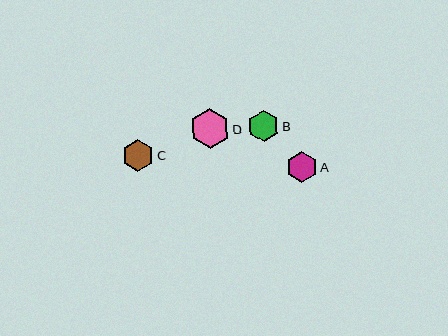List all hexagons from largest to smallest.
From largest to smallest: D, C, B, A.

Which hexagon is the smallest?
Hexagon A is the smallest with a size of approximately 31 pixels.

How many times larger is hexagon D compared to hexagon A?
Hexagon D is approximately 1.3 times the size of hexagon A.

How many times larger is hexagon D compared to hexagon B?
Hexagon D is approximately 1.3 times the size of hexagon B.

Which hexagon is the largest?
Hexagon D is the largest with a size of approximately 40 pixels.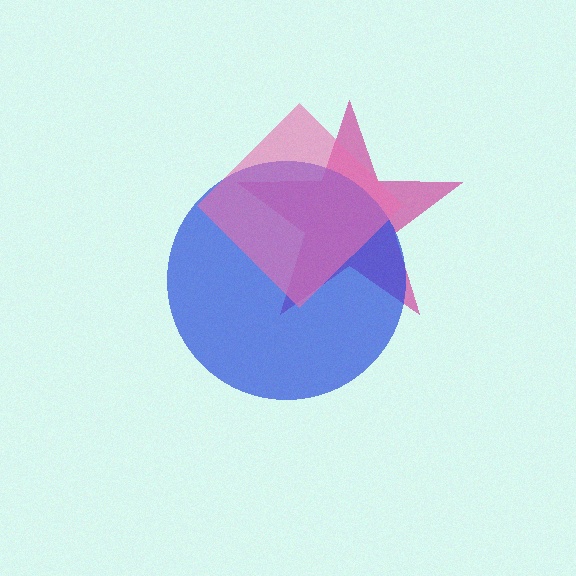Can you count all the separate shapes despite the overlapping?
Yes, there are 3 separate shapes.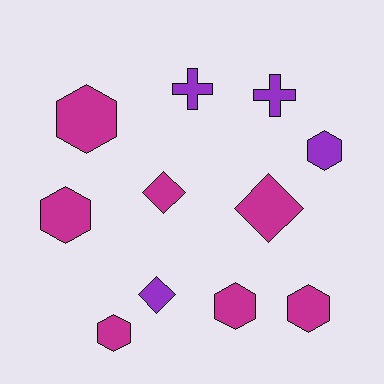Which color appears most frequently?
Magenta, with 7 objects.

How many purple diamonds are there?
There is 1 purple diamond.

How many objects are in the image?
There are 11 objects.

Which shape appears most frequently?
Hexagon, with 6 objects.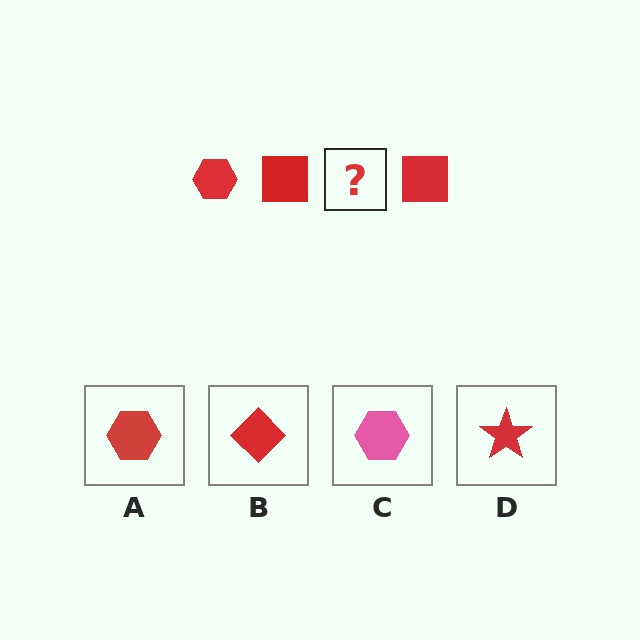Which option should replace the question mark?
Option A.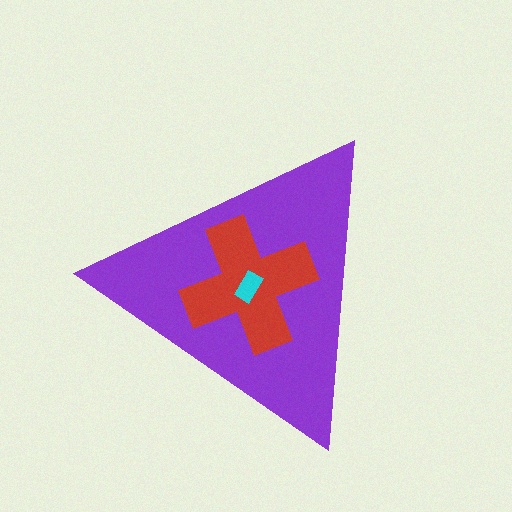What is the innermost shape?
The cyan rectangle.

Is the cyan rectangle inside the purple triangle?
Yes.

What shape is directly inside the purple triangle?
The red cross.